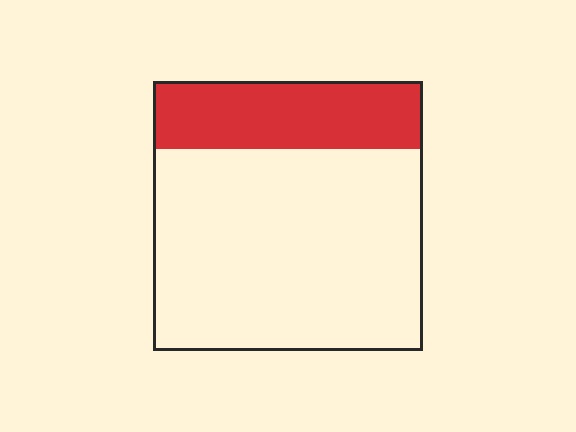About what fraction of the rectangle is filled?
About one quarter (1/4).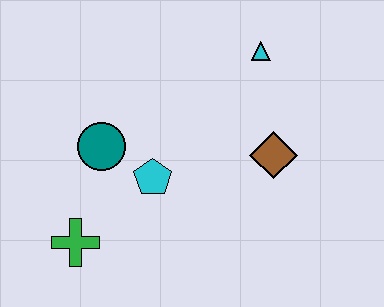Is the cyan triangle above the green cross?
Yes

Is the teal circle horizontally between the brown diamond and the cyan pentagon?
No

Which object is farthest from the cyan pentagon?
The cyan triangle is farthest from the cyan pentagon.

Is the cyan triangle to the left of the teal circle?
No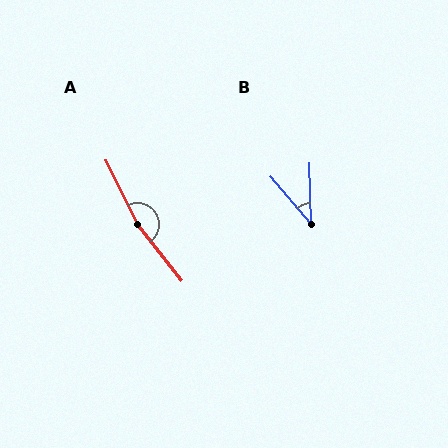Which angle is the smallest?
B, at approximately 39 degrees.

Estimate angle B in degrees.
Approximately 39 degrees.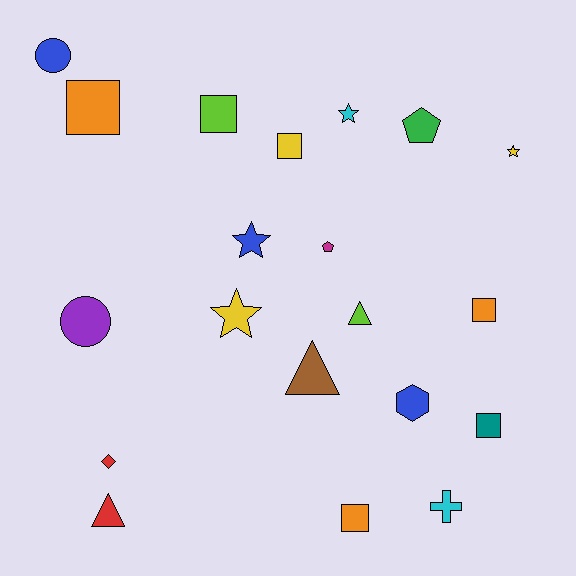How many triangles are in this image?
There are 3 triangles.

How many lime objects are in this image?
There are 2 lime objects.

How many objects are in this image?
There are 20 objects.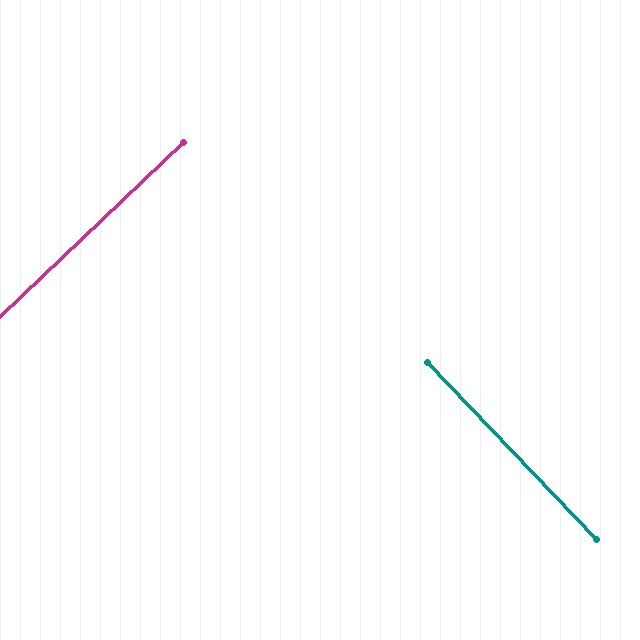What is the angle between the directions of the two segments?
Approximately 89 degrees.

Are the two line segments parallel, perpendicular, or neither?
Perpendicular — they meet at approximately 89°.